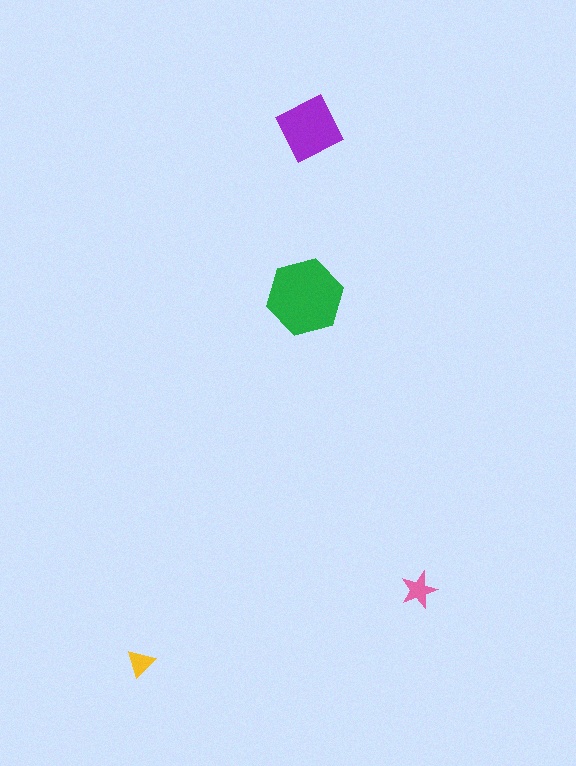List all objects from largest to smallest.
The green hexagon, the purple diamond, the pink star, the yellow triangle.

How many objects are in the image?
There are 4 objects in the image.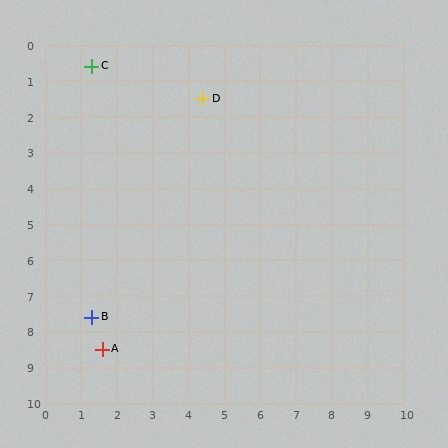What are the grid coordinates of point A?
Point A is at approximately (1.6, 8.5).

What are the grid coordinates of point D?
Point D is at approximately (4.4, 1.5).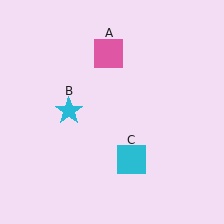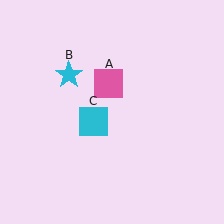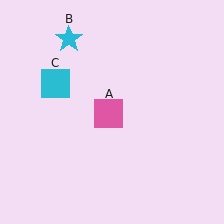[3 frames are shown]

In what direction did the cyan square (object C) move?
The cyan square (object C) moved up and to the left.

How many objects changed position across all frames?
3 objects changed position: pink square (object A), cyan star (object B), cyan square (object C).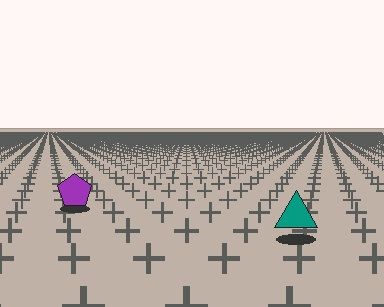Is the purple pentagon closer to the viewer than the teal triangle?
No. The teal triangle is closer — you can tell from the texture gradient: the ground texture is coarser near it.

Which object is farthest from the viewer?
The purple pentagon is farthest from the viewer. It appears smaller and the ground texture around it is denser.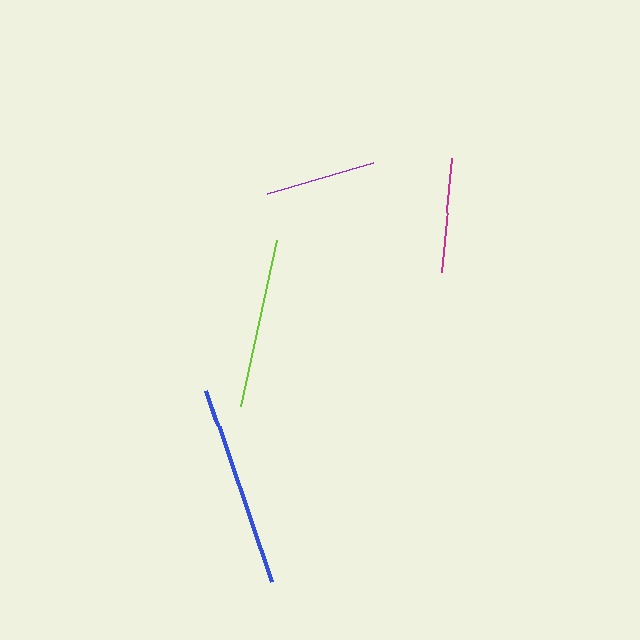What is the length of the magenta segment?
The magenta segment is approximately 114 pixels long.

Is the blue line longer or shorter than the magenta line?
The blue line is longer than the magenta line.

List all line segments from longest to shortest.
From longest to shortest: blue, lime, magenta, purple.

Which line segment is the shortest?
The purple line is the shortest at approximately 110 pixels.